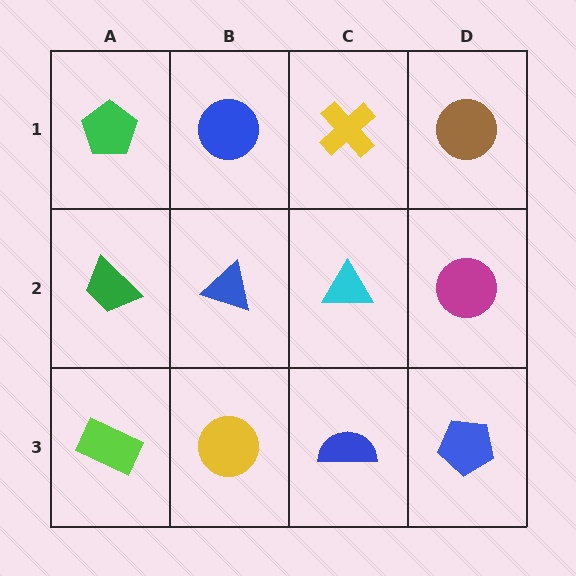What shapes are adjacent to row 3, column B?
A blue triangle (row 2, column B), a lime rectangle (row 3, column A), a blue semicircle (row 3, column C).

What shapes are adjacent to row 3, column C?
A cyan triangle (row 2, column C), a yellow circle (row 3, column B), a blue pentagon (row 3, column D).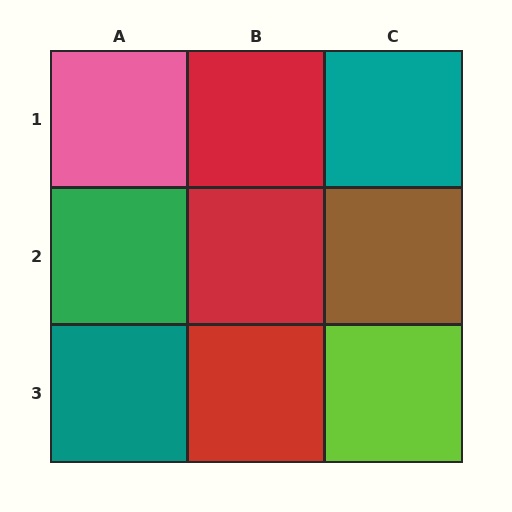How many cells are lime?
1 cell is lime.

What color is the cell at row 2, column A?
Green.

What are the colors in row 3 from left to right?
Teal, red, lime.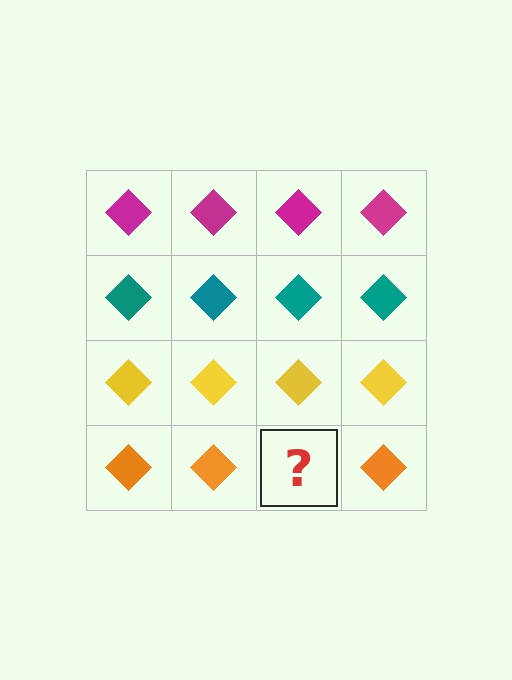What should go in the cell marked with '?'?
The missing cell should contain an orange diamond.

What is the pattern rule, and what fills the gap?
The rule is that each row has a consistent color. The gap should be filled with an orange diamond.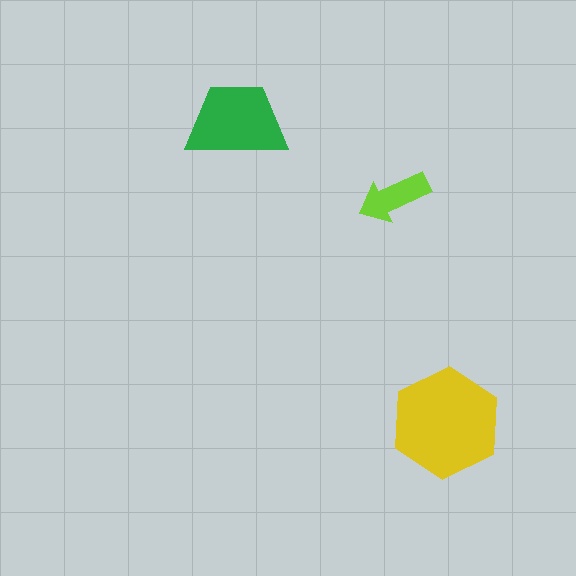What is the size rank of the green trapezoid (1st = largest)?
2nd.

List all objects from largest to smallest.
The yellow hexagon, the green trapezoid, the lime arrow.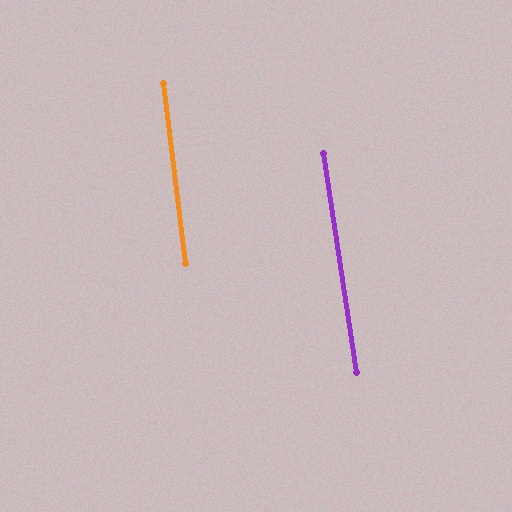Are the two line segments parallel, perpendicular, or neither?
Parallel — their directions differ by only 1.7°.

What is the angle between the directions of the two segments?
Approximately 2 degrees.